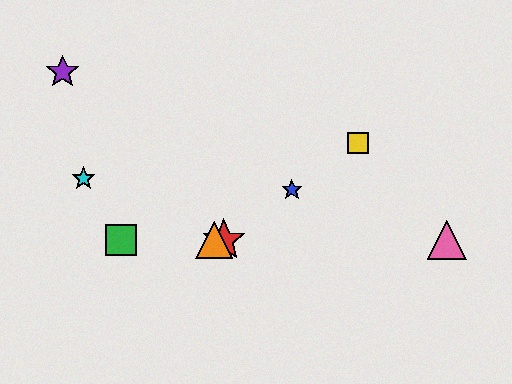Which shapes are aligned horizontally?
The red star, the green square, the orange triangle, the pink triangle are aligned horizontally.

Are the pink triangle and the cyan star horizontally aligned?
No, the pink triangle is at y≈240 and the cyan star is at y≈179.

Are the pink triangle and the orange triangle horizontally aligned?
Yes, both are at y≈240.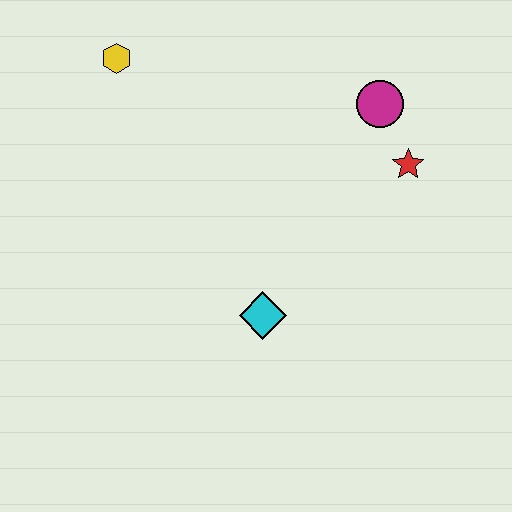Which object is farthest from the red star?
The yellow hexagon is farthest from the red star.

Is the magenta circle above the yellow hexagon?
No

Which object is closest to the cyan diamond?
The red star is closest to the cyan diamond.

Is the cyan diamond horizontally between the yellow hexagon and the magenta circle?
Yes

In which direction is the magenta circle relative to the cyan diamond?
The magenta circle is above the cyan diamond.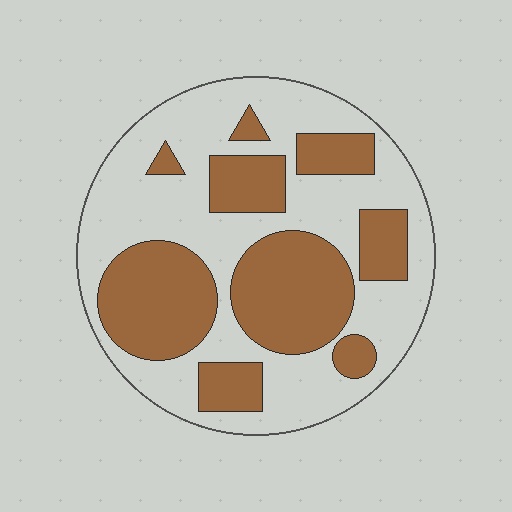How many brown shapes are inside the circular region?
9.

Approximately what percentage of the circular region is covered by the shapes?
Approximately 40%.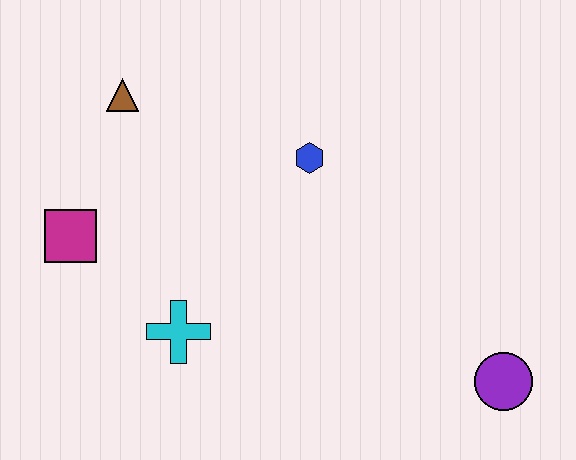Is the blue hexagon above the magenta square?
Yes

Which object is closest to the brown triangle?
The magenta square is closest to the brown triangle.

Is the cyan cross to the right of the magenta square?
Yes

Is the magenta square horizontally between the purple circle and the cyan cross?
No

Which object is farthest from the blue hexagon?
The purple circle is farthest from the blue hexagon.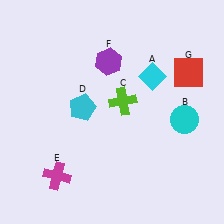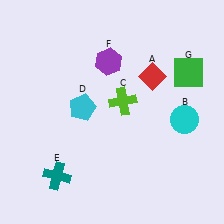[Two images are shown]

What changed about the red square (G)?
In Image 1, G is red. In Image 2, it changed to green.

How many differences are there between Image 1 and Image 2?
There are 3 differences between the two images.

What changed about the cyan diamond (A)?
In Image 1, A is cyan. In Image 2, it changed to red.